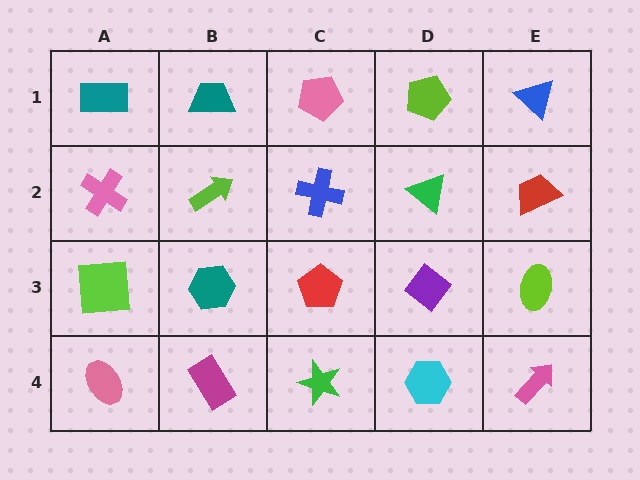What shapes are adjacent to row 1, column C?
A blue cross (row 2, column C), a teal trapezoid (row 1, column B), a lime pentagon (row 1, column D).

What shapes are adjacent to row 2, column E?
A blue triangle (row 1, column E), a lime ellipse (row 3, column E), a green triangle (row 2, column D).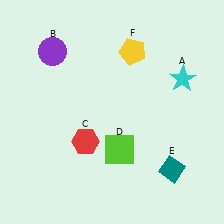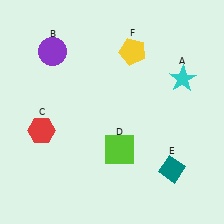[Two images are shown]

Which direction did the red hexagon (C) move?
The red hexagon (C) moved left.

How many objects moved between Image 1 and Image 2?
1 object moved between the two images.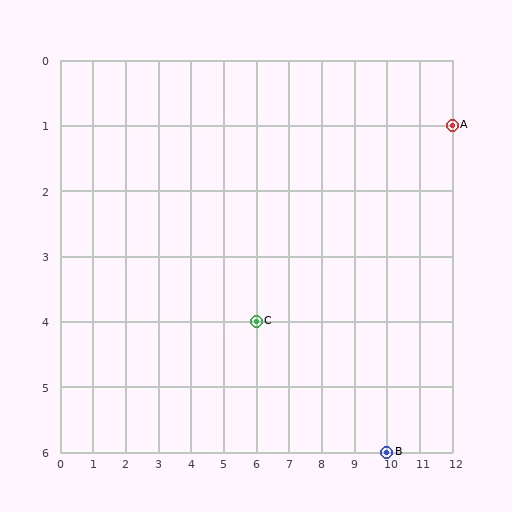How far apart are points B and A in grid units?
Points B and A are 2 columns and 5 rows apart (about 5.4 grid units diagonally).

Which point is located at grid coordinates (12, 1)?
Point A is at (12, 1).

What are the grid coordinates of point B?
Point B is at grid coordinates (10, 6).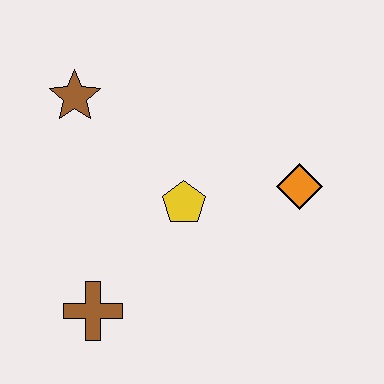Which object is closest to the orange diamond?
The yellow pentagon is closest to the orange diamond.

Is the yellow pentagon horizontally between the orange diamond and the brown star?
Yes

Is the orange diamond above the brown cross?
Yes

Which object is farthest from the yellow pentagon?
The brown star is farthest from the yellow pentagon.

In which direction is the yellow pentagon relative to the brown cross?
The yellow pentagon is above the brown cross.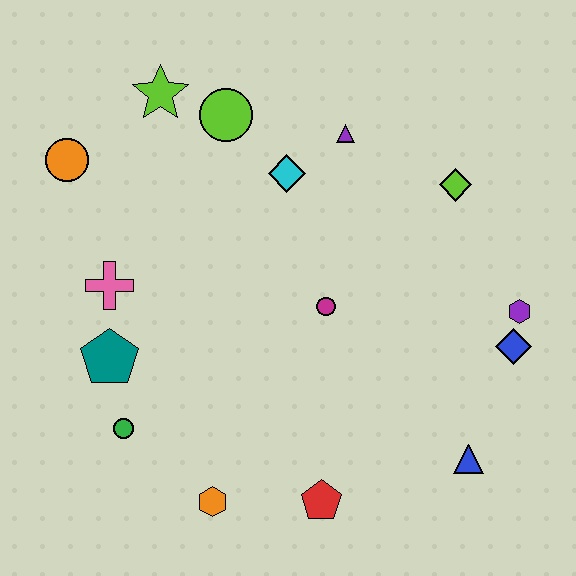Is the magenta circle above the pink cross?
No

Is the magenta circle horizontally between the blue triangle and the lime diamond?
No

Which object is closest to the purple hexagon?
The blue diamond is closest to the purple hexagon.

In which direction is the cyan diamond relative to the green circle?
The cyan diamond is above the green circle.